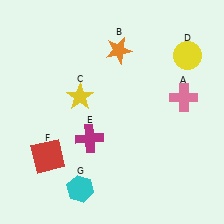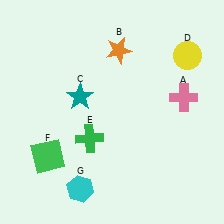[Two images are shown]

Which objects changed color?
C changed from yellow to teal. E changed from magenta to green. F changed from red to green.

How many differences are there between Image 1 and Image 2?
There are 3 differences between the two images.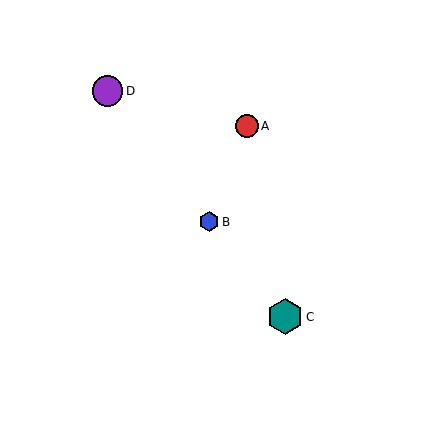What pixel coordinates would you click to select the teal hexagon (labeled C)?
Click at (285, 317) to select the teal hexagon C.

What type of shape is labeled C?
Shape C is a teal hexagon.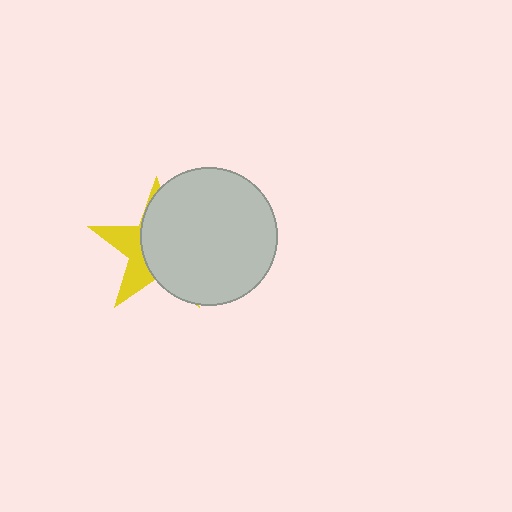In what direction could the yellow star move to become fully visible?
The yellow star could move left. That would shift it out from behind the light gray circle entirely.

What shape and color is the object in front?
The object in front is a light gray circle.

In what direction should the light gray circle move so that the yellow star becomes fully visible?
The light gray circle should move right. That is the shortest direction to clear the overlap and leave the yellow star fully visible.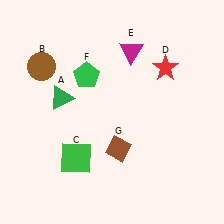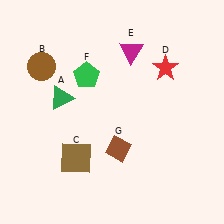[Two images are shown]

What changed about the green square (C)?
In Image 1, C is green. In Image 2, it changed to brown.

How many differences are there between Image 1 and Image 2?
There is 1 difference between the two images.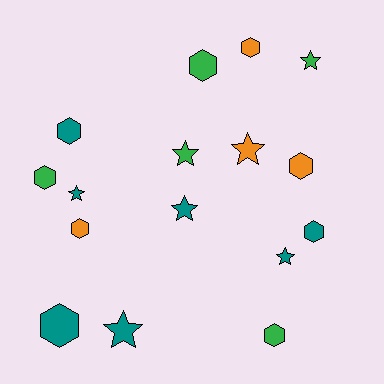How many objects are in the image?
There are 16 objects.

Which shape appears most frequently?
Hexagon, with 9 objects.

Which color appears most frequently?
Teal, with 7 objects.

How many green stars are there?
There are 2 green stars.